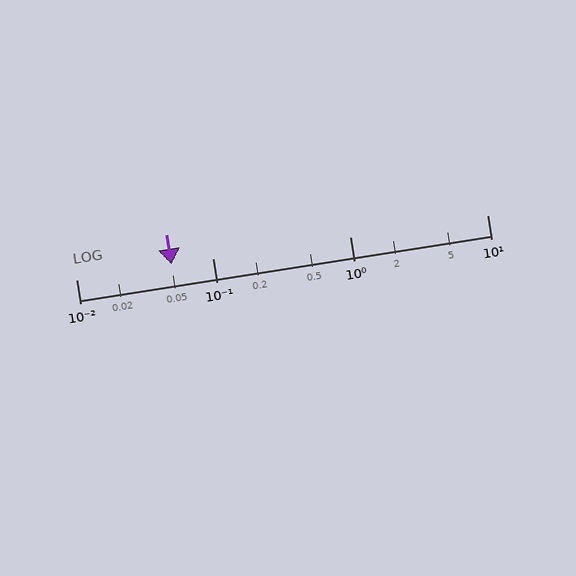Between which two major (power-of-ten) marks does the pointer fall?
The pointer is between 0.01 and 0.1.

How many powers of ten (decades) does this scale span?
The scale spans 3 decades, from 0.01 to 10.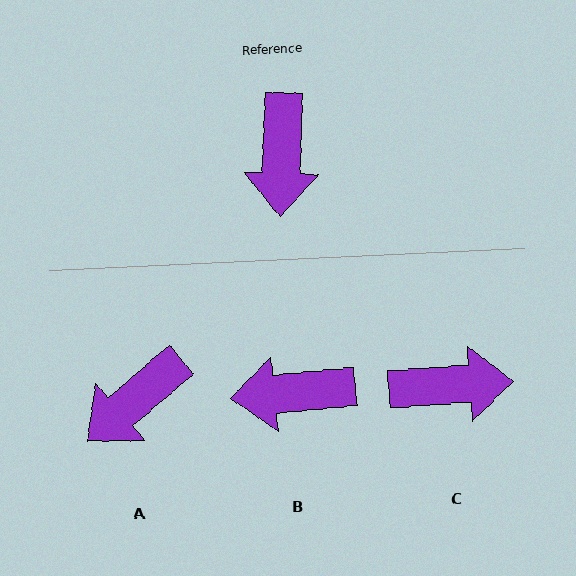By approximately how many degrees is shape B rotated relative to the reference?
Approximately 83 degrees clockwise.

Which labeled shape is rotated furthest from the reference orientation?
C, about 96 degrees away.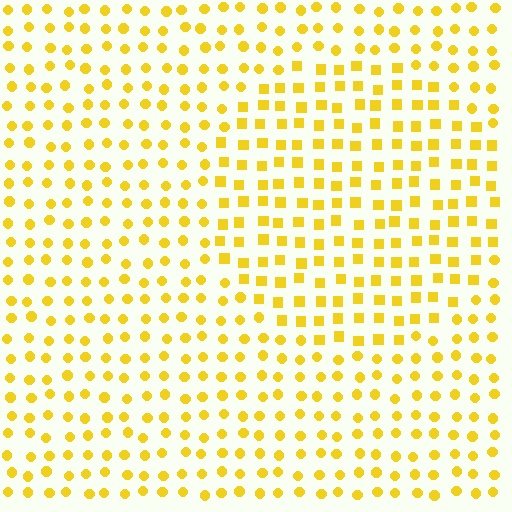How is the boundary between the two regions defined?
The boundary is defined by a change in element shape: squares inside vs. circles outside. All elements share the same color and spacing.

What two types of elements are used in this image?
The image uses squares inside the circle region and circles outside it.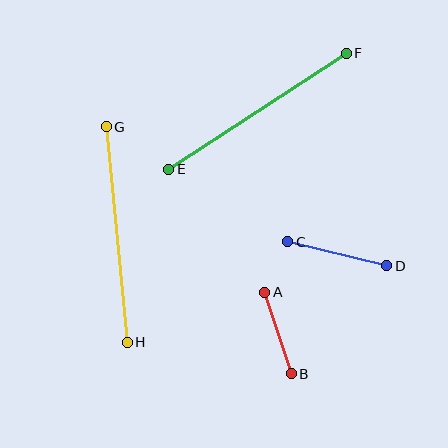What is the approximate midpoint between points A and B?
The midpoint is at approximately (278, 333) pixels.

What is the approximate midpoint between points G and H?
The midpoint is at approximately (117, 235) pixels.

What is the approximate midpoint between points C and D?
The midpoint is at approximately (337, 254) pixels.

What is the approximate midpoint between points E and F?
The midpoint is at approximately (257, 111) pixels.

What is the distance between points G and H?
The distance is approximately 217 pixels.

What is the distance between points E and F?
The distance is approximately 212 pixels.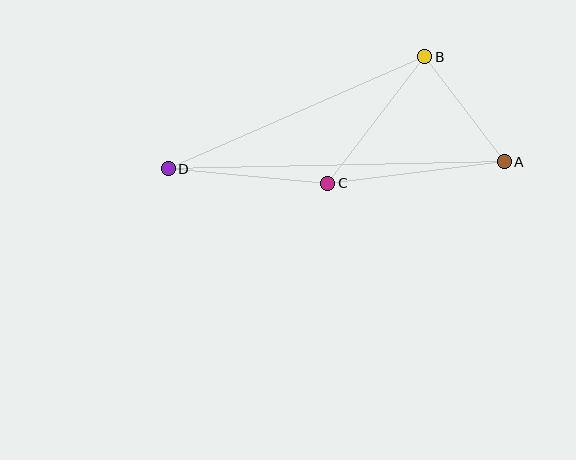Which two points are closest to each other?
Points A and B are closest to each other.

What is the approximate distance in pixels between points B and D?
The distance between B and D is approximately 280 pixels.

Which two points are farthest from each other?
Points A and D are farthest from each other.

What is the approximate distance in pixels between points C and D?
The distance between C and D is approximately 160 pixels.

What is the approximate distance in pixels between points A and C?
The distance between A and C is approximately 178 pixels.